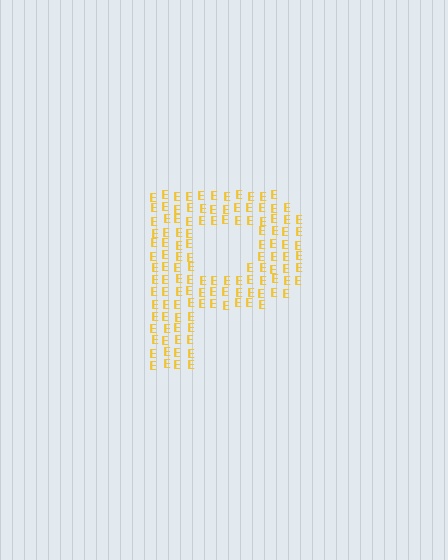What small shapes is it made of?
It is made of small letter E's.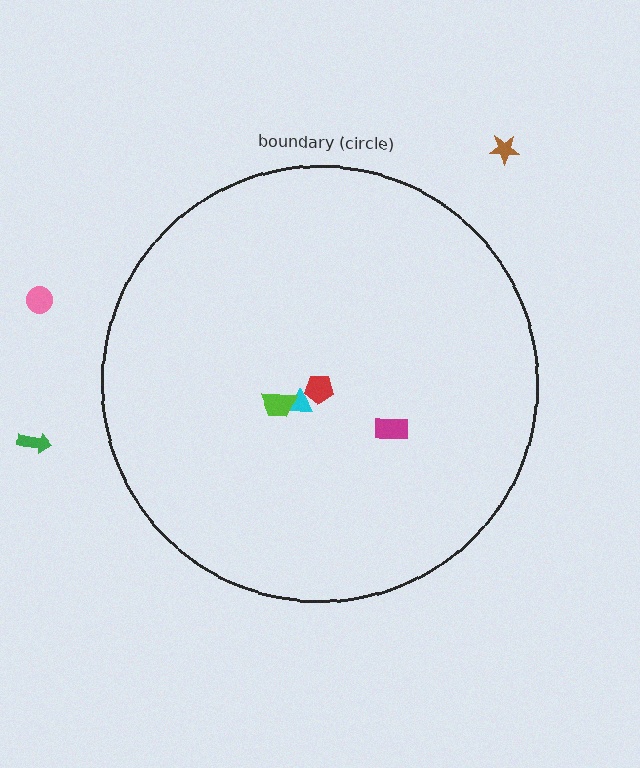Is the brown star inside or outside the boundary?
Outside.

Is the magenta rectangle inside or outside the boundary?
Inside.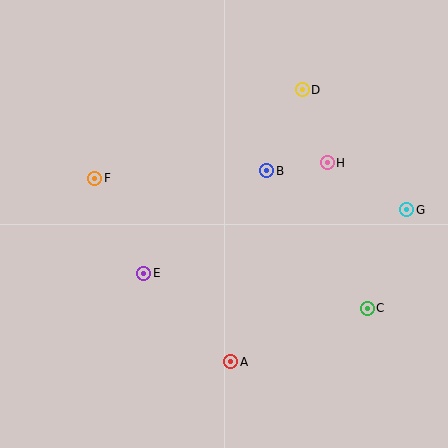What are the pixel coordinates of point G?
Point G is at (407, 210).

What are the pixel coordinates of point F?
Point F is at (95, 178).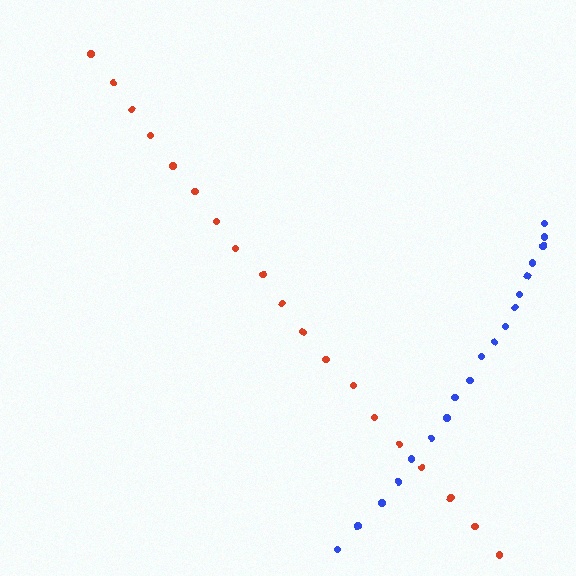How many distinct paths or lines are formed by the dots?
There are 2 distinct paths.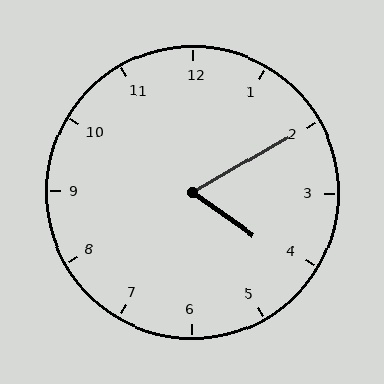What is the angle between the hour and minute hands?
Approximately 65 degrees.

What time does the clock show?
4:10.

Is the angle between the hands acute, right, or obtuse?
It is acute.